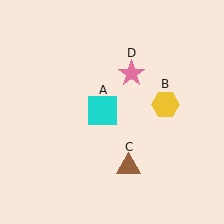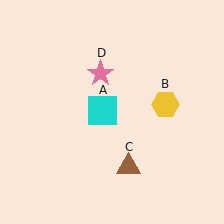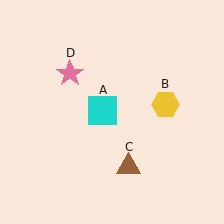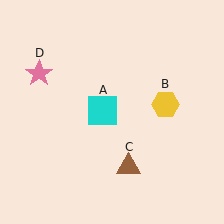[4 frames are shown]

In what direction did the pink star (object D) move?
The pink star (object D) moved left.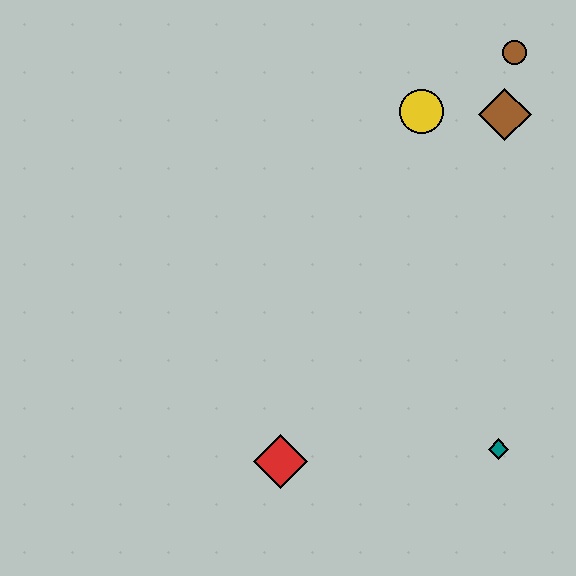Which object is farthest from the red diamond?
The brown circle is farthest from the red diamond.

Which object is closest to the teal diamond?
The red diamond is closest to the teal diamond.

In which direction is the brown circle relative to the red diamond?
The brown circle is above the red diamond.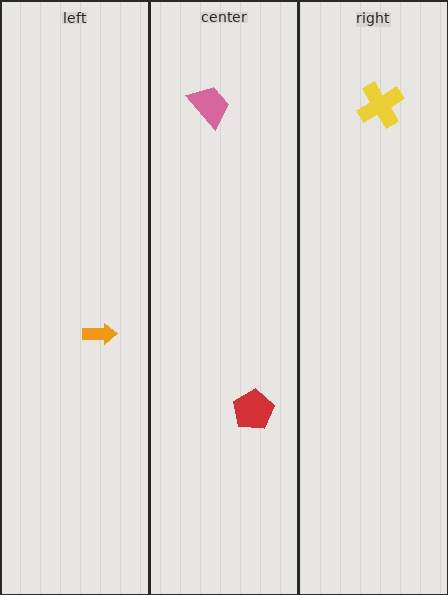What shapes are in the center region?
The pink trapezoid, the red pentagon.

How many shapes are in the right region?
1.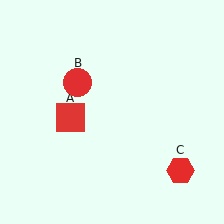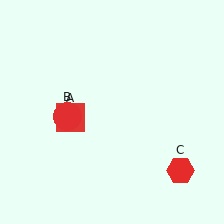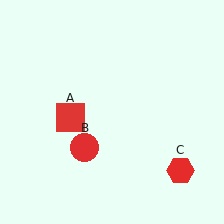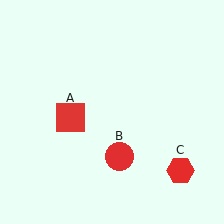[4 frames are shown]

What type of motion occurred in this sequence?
The red circle (object B) rotated counterclockwise around the center of the scene.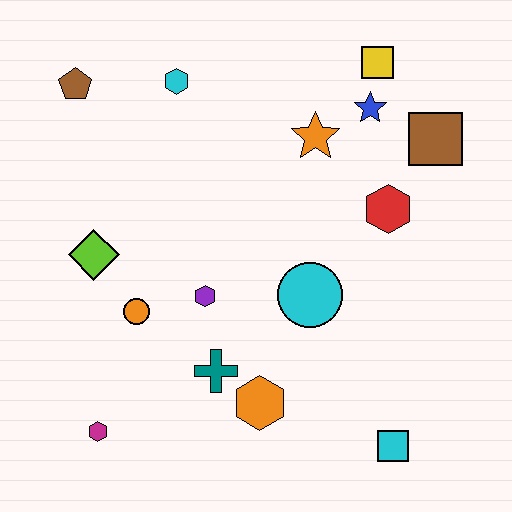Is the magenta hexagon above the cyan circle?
No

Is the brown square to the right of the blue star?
Yes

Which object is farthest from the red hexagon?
The magenta hexagon is farthest from the red hexagon.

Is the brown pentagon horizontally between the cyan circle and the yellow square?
No